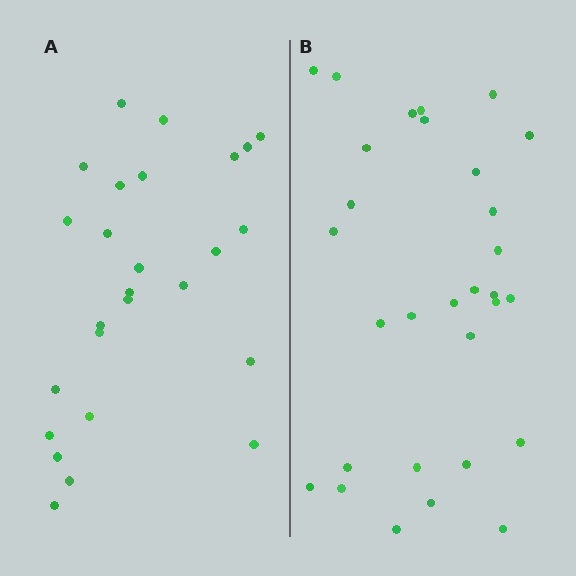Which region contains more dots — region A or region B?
Region B (the right region) has more dots.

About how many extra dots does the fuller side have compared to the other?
Region B has about 4 more dots than region A.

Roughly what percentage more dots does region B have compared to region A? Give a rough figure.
About 15% more.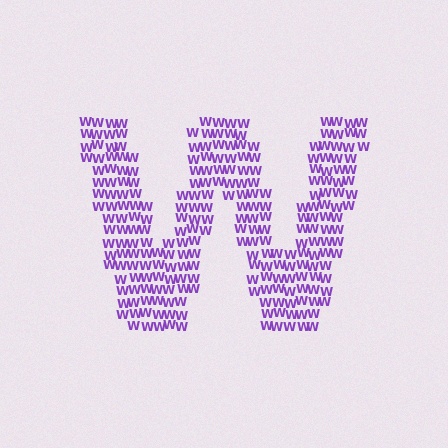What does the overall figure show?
The overall figure shows the letter W.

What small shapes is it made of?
It is made of small letter W's.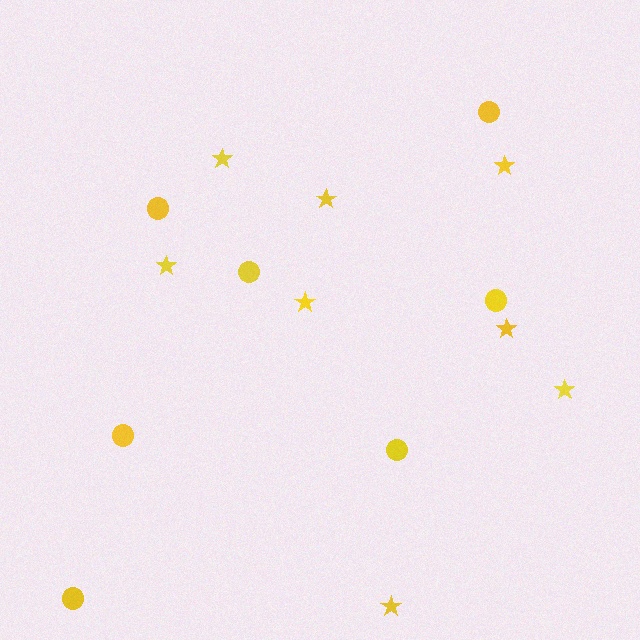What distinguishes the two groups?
There are 2 groups: one group of stars (8) and one group of circles (7).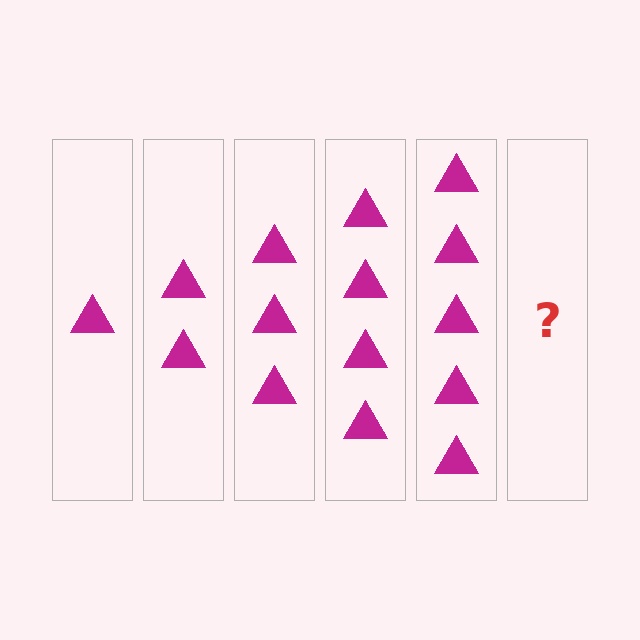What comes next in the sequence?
The next element should be 6 triangles.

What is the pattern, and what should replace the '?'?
The pattern is that each step adds one more triangle. The '?' should be 6 triangles.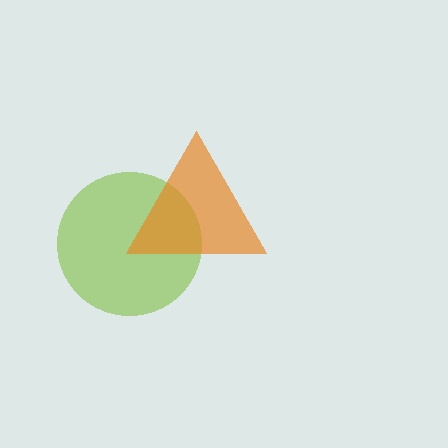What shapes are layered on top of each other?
The layered shapes are: a lime circle, an orange triangle.